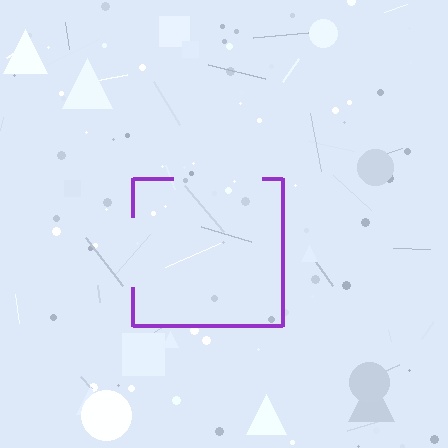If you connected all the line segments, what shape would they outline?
They would outline a square.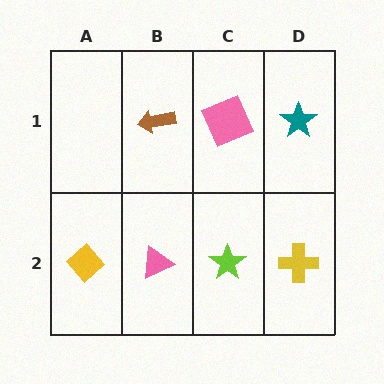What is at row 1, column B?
A brown arrow.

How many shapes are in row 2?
4 shapes.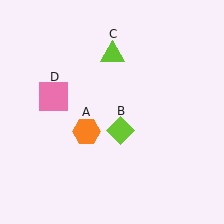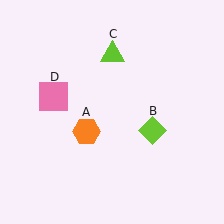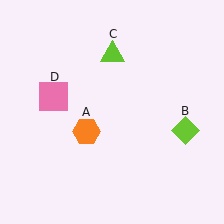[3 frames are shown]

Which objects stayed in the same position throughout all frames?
Orange hexagon (object A) and lime triangle (object C) and pink square (object D) remained stationary.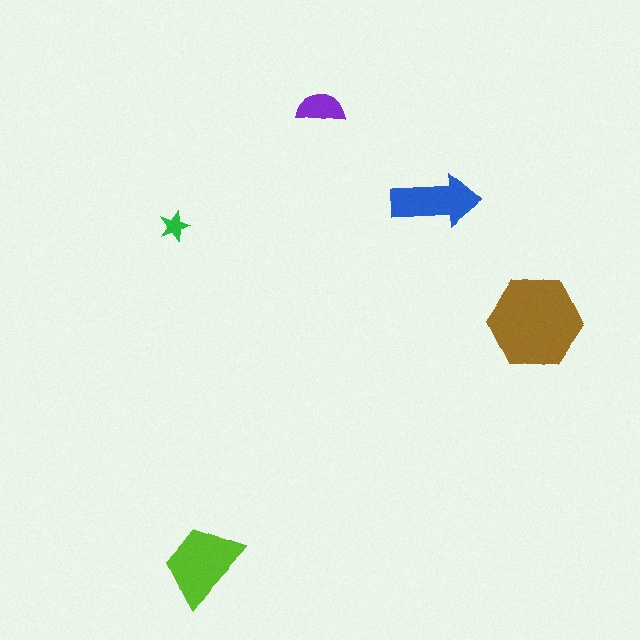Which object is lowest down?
The lime trapezoid is bottommost.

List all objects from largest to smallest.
The brown hexagon, the lime trapezoid, the blue arrow, the purple semicircle, the green star.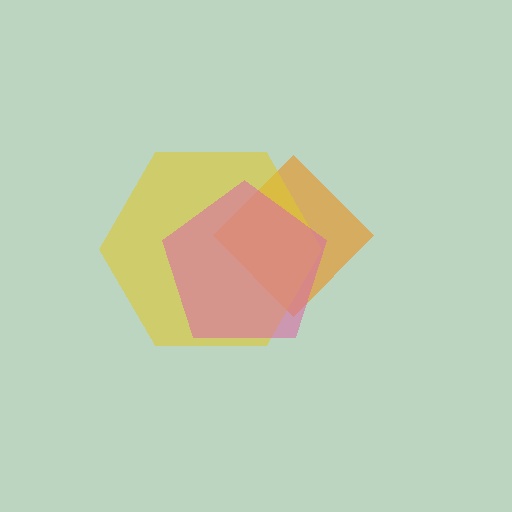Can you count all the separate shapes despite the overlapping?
Yes, there are 3 separate shapes.